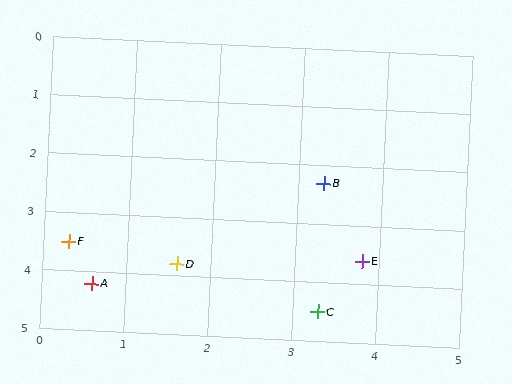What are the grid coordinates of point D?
Point D is at approximately (1.6, 3.8).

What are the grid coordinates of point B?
Point B is at approximately (3.3, 2.3).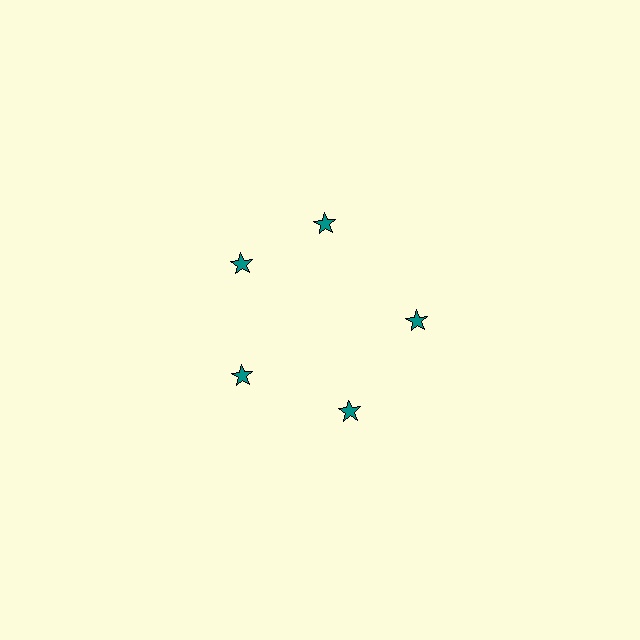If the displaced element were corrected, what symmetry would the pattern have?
It would have 5-fold rotational symmetry — the pattern would map onto itself every 72 degrees.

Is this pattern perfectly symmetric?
No. The 5 teal stars are arranged in a ring, but one element near the 1 o'clock position is rotated out of alignment along the ring, breaking the 5-fold rotational symmetry.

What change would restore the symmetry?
The symmetry would be restored by rotating it back into even spacing with its neighbors so that all 5 stars sit at equal angles and equal distance from the center.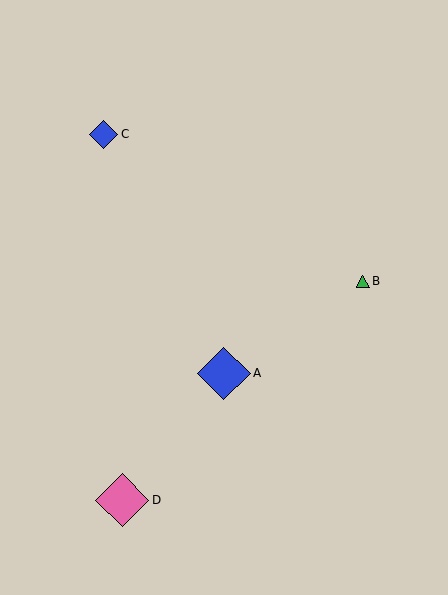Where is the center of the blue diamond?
The center of the blue diamond is at (104, 134).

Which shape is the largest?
The pink diamond (labeled D) is the largest.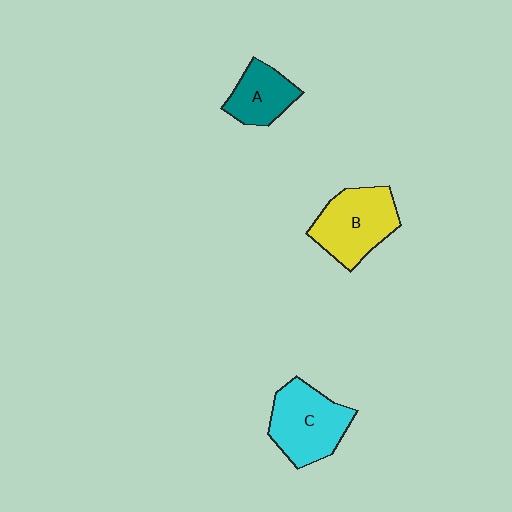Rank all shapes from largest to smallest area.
From largest to smallest: C (cyan), B (yellow), A (teal).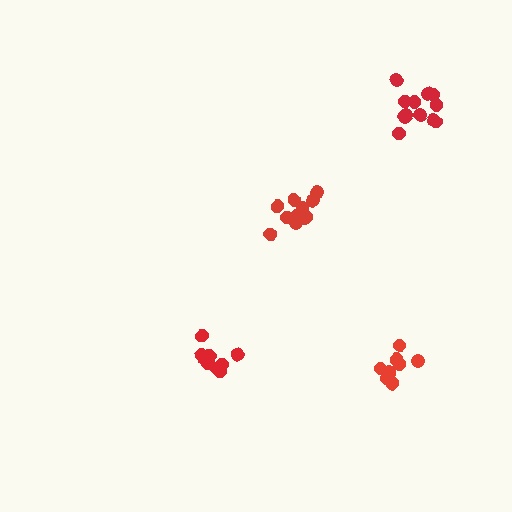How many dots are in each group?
Group 1: 11 dots, Group 2: 11 dots, Group 3: 9 dots, Group 4: 12 dots (43 total).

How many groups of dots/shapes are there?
There are 4 groups.